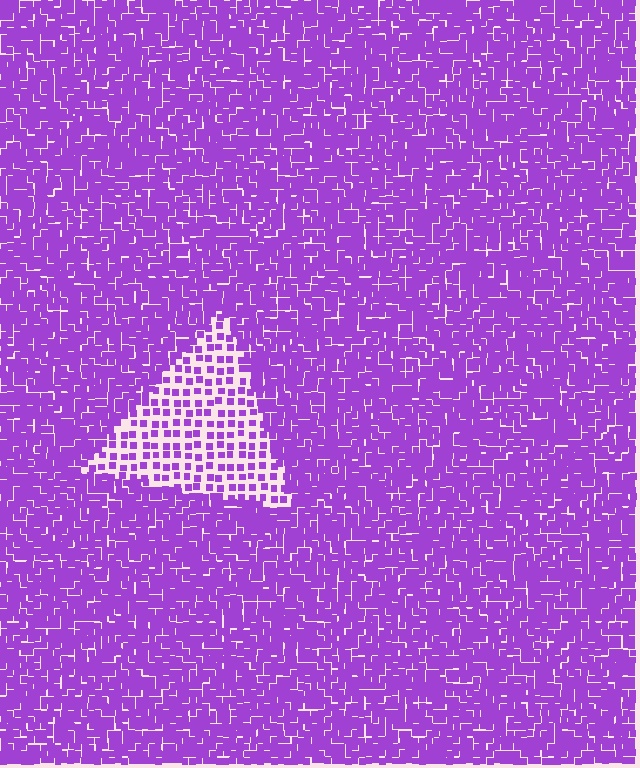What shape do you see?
I see a triangle.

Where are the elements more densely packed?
The elements are more densely packed outside the triangle boundary.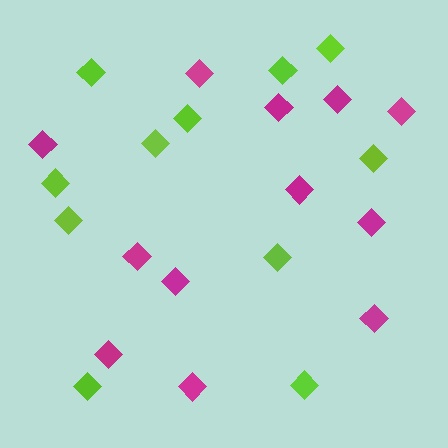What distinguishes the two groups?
There are 2 groups: one group of magenta diamonds (12) and one group of lime diamonds (11).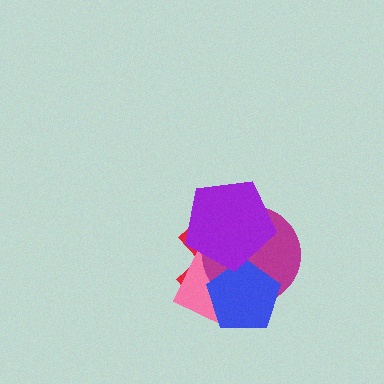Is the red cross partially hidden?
Yes, it is partially covered by another shape.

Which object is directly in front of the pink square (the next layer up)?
The magenta circle is directly in front of the pink square.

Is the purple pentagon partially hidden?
No, no other shape covers it.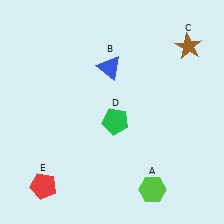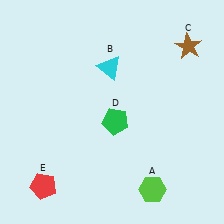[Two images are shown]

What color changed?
The triangle (B) changed from blue in Image 1 to cyan in Image 2.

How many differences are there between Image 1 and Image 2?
There is 1 difference between the two images.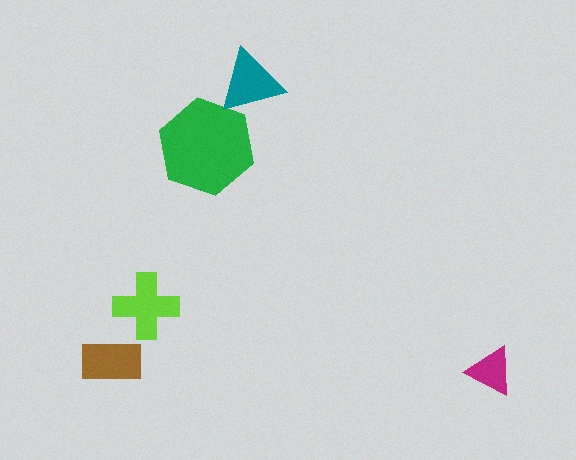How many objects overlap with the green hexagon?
1 object overlaps with the green hexagon.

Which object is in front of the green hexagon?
The teal triangle is in front of the green hexagon.